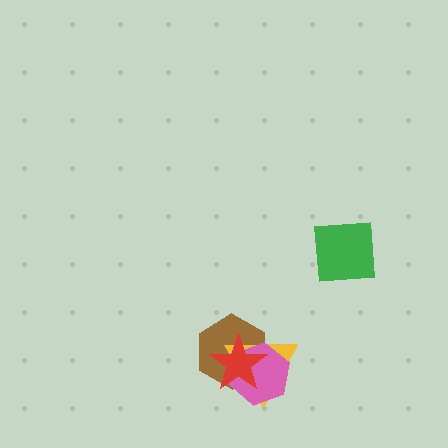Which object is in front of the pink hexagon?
The red star is in front of the pink hexagon.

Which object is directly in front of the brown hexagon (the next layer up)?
The yellow triangle is directly in front of the brown hexagon.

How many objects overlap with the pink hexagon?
3 objects overlap with the pink hexagon.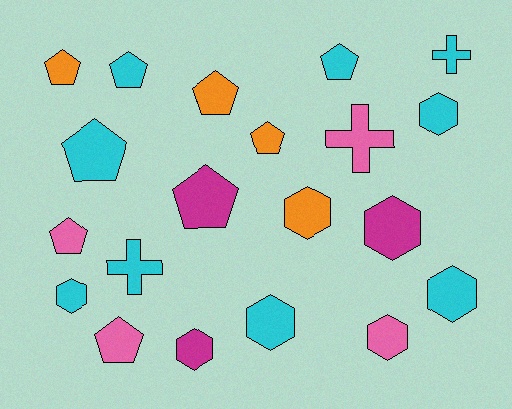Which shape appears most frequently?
Pentagon, with 9 objects.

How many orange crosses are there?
There are no orange crosses.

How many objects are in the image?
There are 20 objects.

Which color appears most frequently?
Cyan, with 9 objects.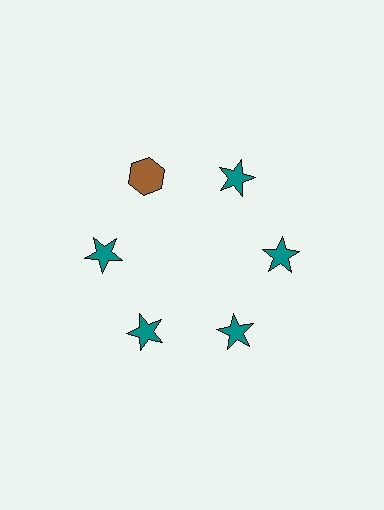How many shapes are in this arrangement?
There are 6 shapes arranged in a ring pattern.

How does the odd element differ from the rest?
It differs in both color (brown instead of teal) and shape (hexagon instead of star).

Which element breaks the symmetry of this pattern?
The brown hexagon at roughly the 11 o'clock position breaks the symmetry. All other shapes are teal stars.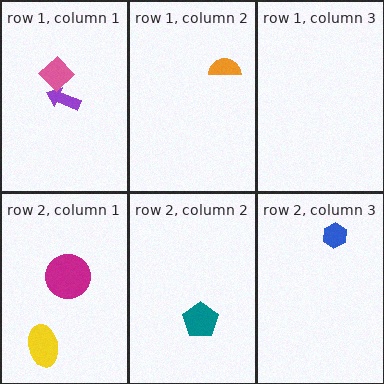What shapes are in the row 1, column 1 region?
The purple arrow, the pink diamond.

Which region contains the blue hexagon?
The row 2, column 3 region.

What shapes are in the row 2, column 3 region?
The blue hexagon.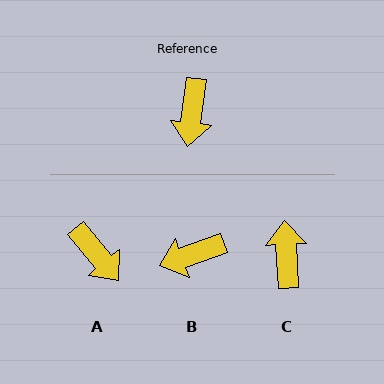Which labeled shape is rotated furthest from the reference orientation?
C, about 170 degrees away.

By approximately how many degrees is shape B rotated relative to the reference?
Approximately 64 degrees clockwise.